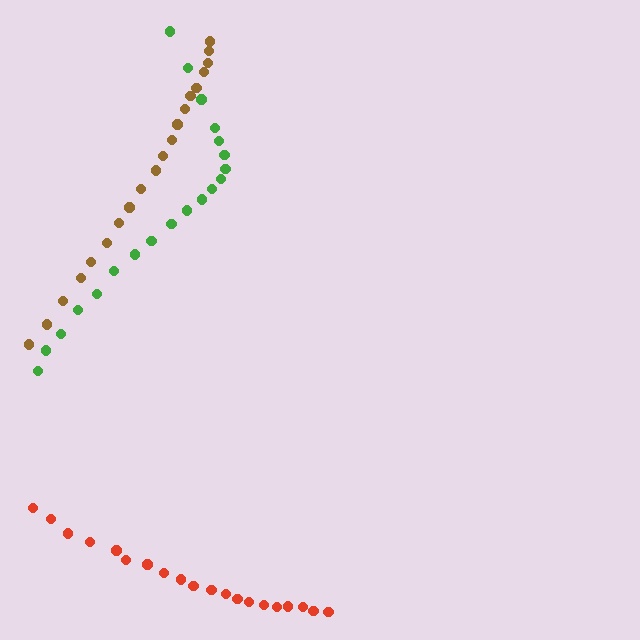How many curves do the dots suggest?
There are 3 distinct paths.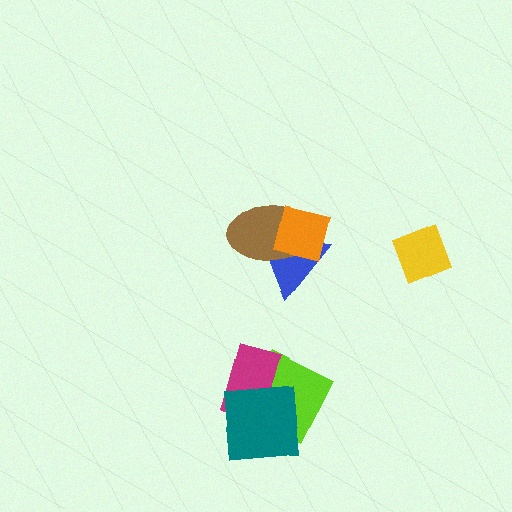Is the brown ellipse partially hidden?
Yes, it is partially covered by another shape.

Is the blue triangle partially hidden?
Yes, it is partially covered by another shape.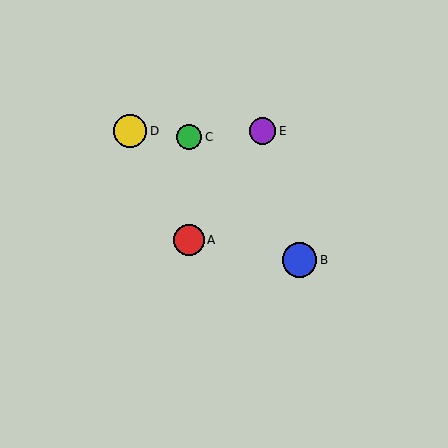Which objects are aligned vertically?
Objects A, C are aligned vertically.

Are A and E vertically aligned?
No, A is at x≈189 and E is at x≈262.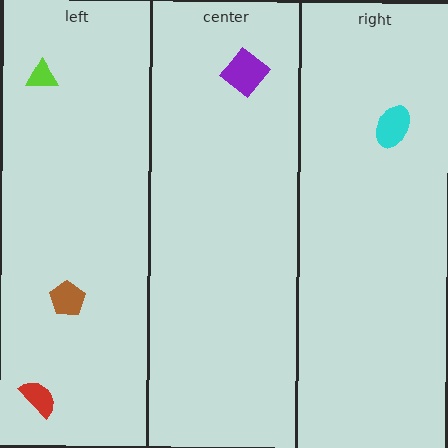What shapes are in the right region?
The cyan ellipse.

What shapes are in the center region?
The purple diamond.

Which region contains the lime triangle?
The left region.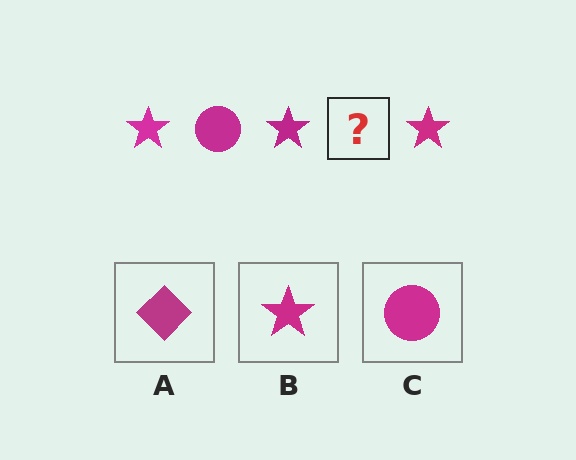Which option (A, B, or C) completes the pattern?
C.